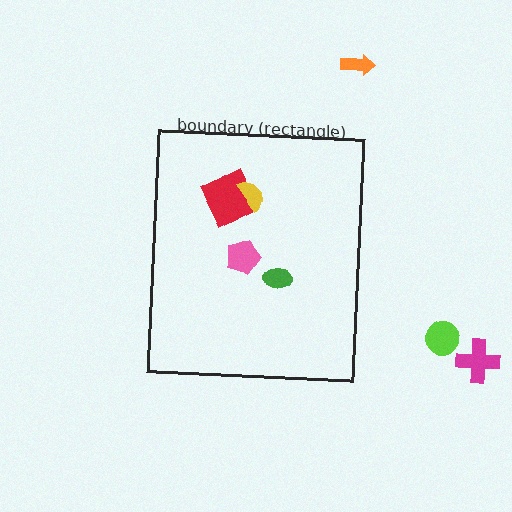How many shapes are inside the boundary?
4 inside, 3 outside.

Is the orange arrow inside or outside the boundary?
Outside.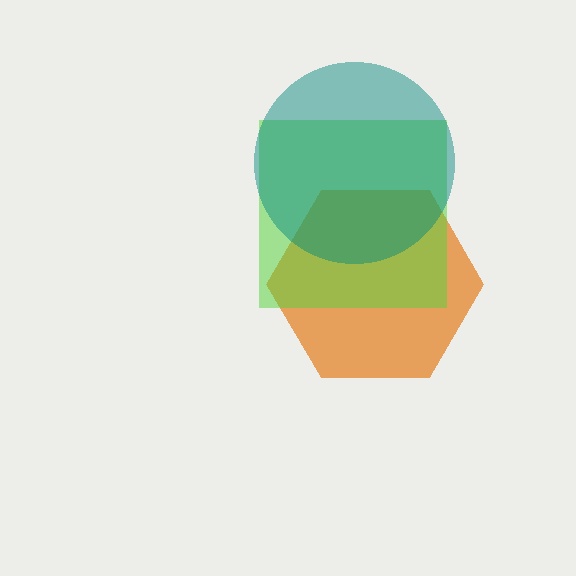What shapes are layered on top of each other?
The layered shapes are: an orange hexagon, a lime square, a teal circle.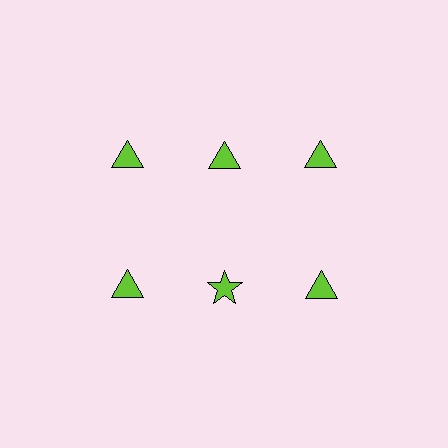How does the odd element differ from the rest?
It has a different shape: star instead of triangle.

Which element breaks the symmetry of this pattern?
The lime star in the second row, second from left column breaks the symmetry. All other shapes are lime triangles.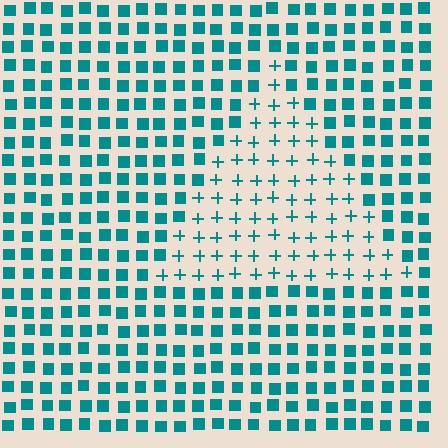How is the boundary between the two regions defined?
The boundary is defined by a change in element shape: plus signs inside vs. squares outside. All elements share the same color and spacing.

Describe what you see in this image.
The image is filled with small teal elements arranged in a uniform grid. A triangle-shaped region contains plus signs, while the surrounding area contains squares. The boundary is defined purely by the change in element shape.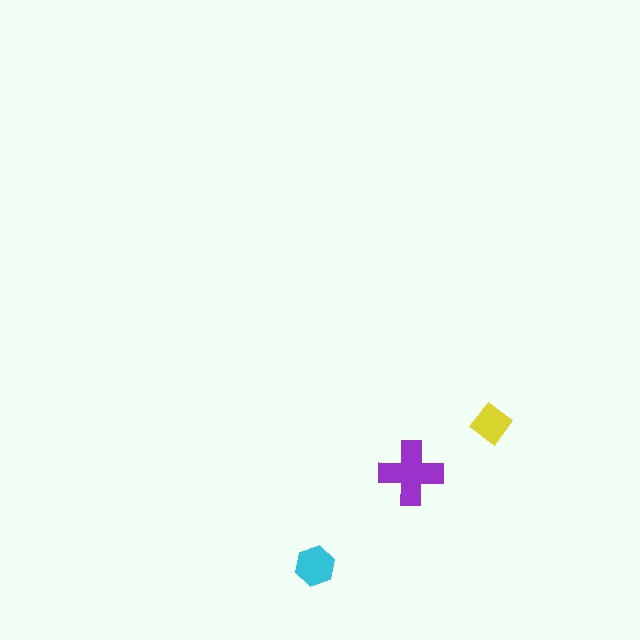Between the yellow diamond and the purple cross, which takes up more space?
The purple cross.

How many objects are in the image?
There are 3 objects in the image.